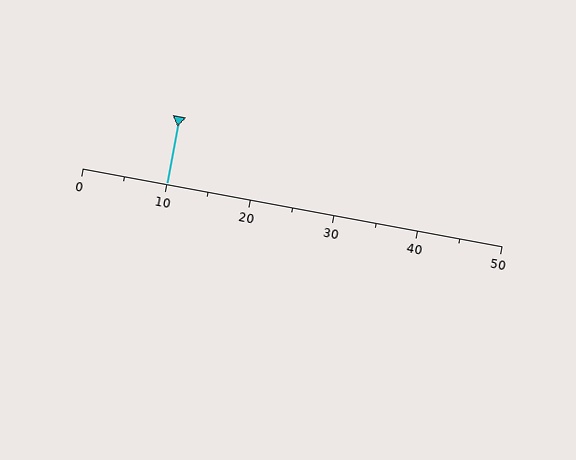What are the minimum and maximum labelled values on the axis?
The axis runs from 0 to 50.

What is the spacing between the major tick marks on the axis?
The major ticks are spaced 10 apart.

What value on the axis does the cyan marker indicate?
The marker indicates approximately 10.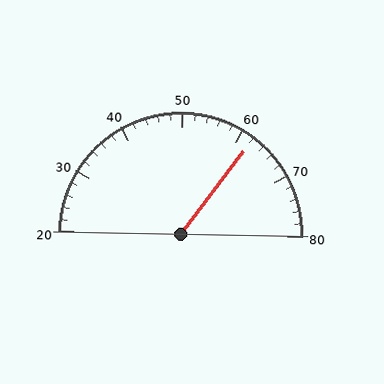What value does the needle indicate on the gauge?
The needle indicates approximately 62.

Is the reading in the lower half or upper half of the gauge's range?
The reading is in the upper half of the range (20 to 80).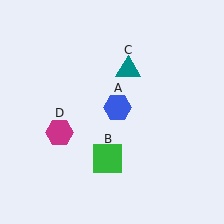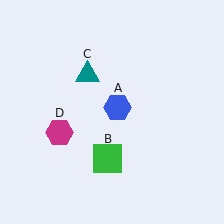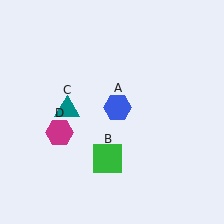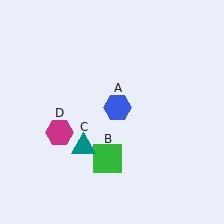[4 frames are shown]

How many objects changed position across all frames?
1 object changed position: teal triangle (object C).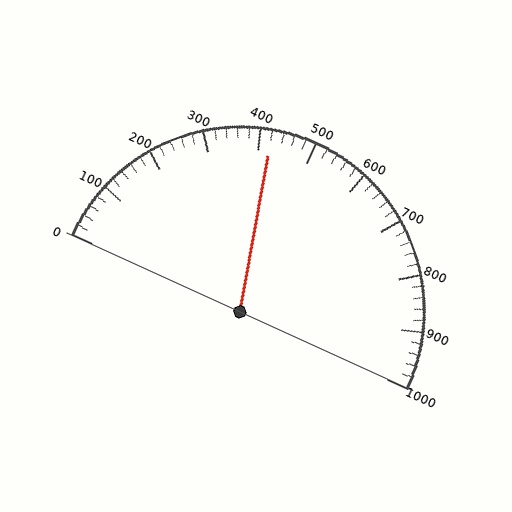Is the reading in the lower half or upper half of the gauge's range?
The reading is in the lower half of the range (0 to 1000).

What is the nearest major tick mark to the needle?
The nearest major tick mark is 400.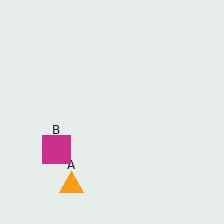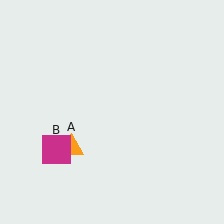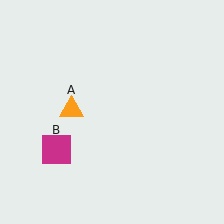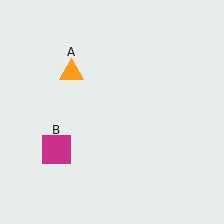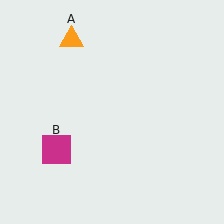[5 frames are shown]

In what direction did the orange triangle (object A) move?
The orange triangle (object A) moved up.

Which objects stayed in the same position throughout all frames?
Magenta square (object B) remained stationary.